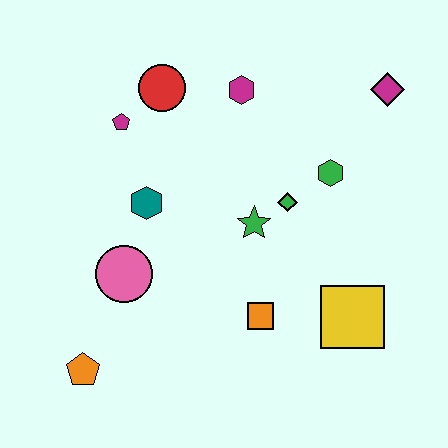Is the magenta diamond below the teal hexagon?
No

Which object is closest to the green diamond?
The green star is closest to the green diamond.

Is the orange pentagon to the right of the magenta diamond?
No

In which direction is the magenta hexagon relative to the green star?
The magenta hexagon is above the green star.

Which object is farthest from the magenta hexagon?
The orange pentagon is farthest from the magenta hexagon.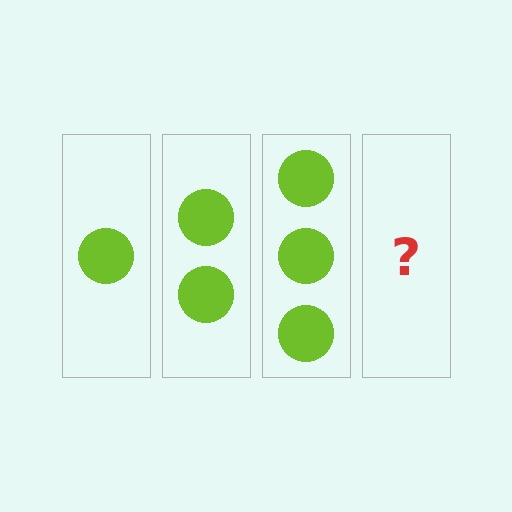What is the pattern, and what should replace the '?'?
The pattern is that each step adds one more circle. The '?' should be 4 circles.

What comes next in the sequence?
The next element should be 4 circles.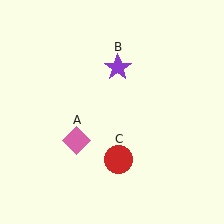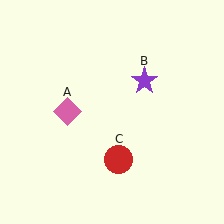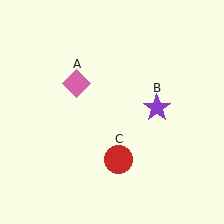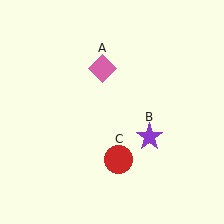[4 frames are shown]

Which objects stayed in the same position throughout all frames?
Red circle (object C) remained stationary.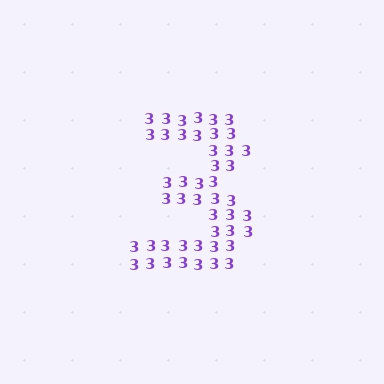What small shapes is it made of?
It is made of small digit 3's.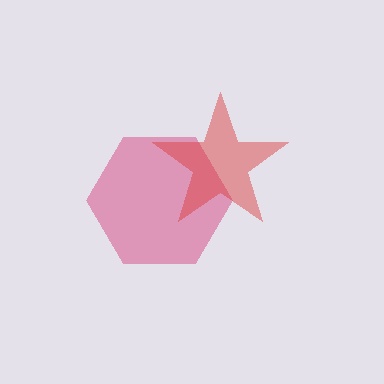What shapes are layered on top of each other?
The layered shapes are: a pink hexagon, a red star.